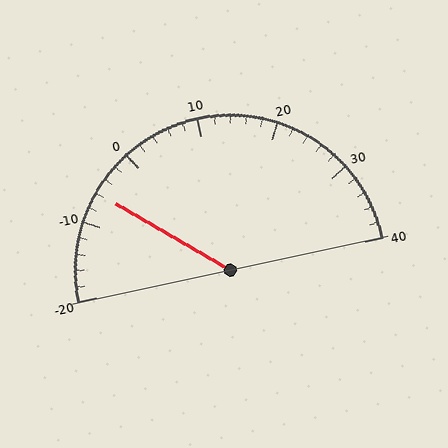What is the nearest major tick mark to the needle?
The nearest major tick mark is -10.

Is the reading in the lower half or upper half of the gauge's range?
The reading is in the lower half of the range (-20 to 40).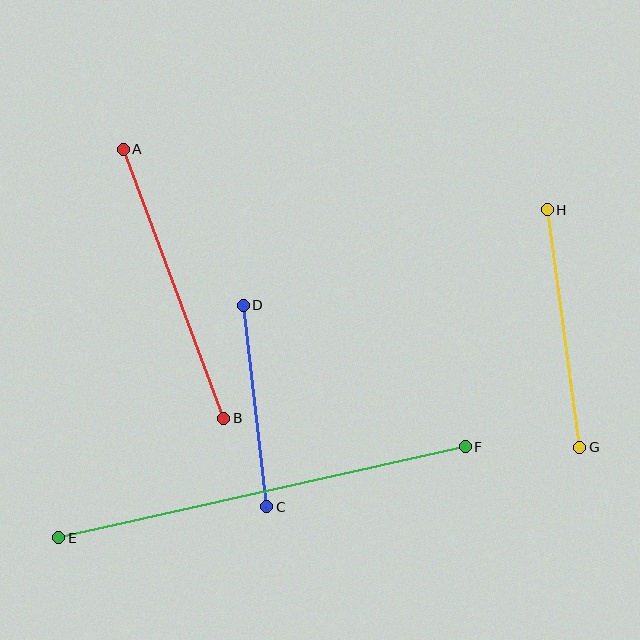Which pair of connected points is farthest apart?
Points E and F are farthest apart.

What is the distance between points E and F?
The distance is approximately 417 pixels.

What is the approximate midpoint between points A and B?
The midpoint is at approximately (173, 284) pixels.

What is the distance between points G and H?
The distance is approximately 240 pixels.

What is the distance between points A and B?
The distance is approximately 287 pixels.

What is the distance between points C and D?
The distance is approximately 203 pixels.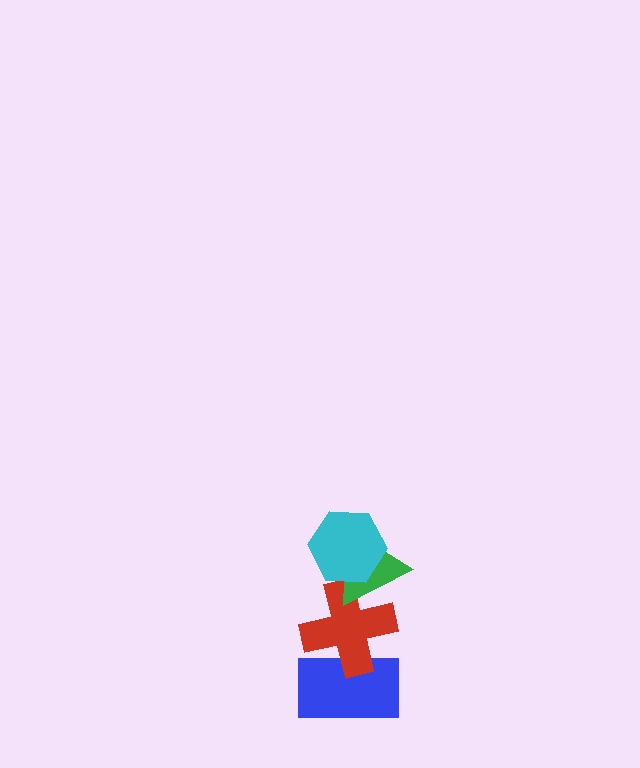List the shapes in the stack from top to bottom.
From top to bottom: the cyan hexagon, the green triangle, the red cross, the blue rectangle.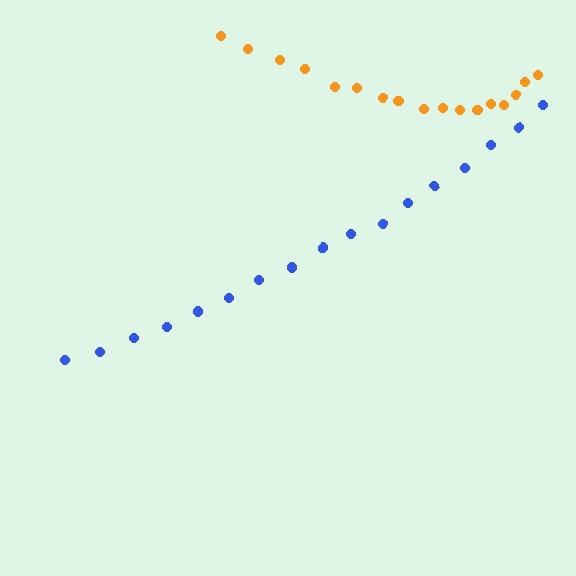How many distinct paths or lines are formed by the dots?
There are 2 distinct paths.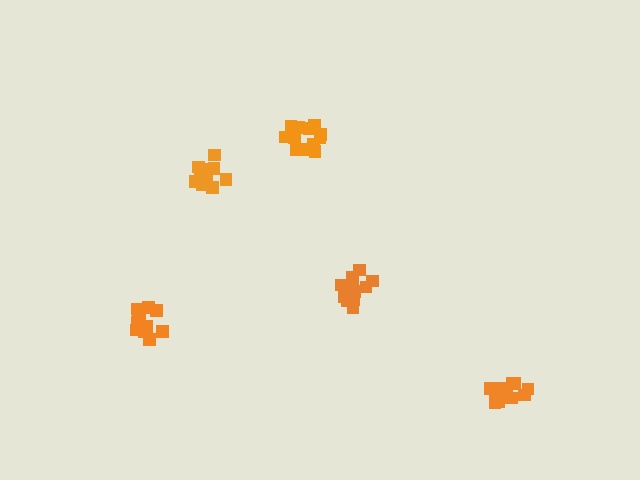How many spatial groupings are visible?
There are 5 spatial groupings.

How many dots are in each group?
Group 1: 16 dots, Group 2: 11 dots, Group 3: 15 dots, Group 4: 13 dots, Group 5: 11 dots (66 total).